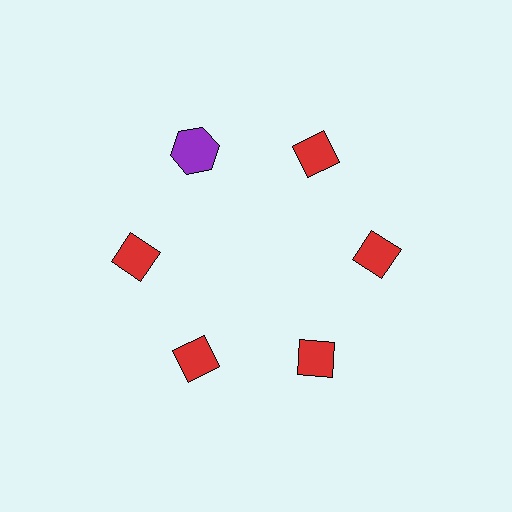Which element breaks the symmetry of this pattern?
The purple hexagon at roughly the 11 o'clock position breaks the symmetry. All other shapes are red diamonds.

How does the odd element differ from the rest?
It differs in both color (purple instead of red) and shape (hexagon instead of diamond).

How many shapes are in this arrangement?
There are 6 shapes arranged in a ring pattern.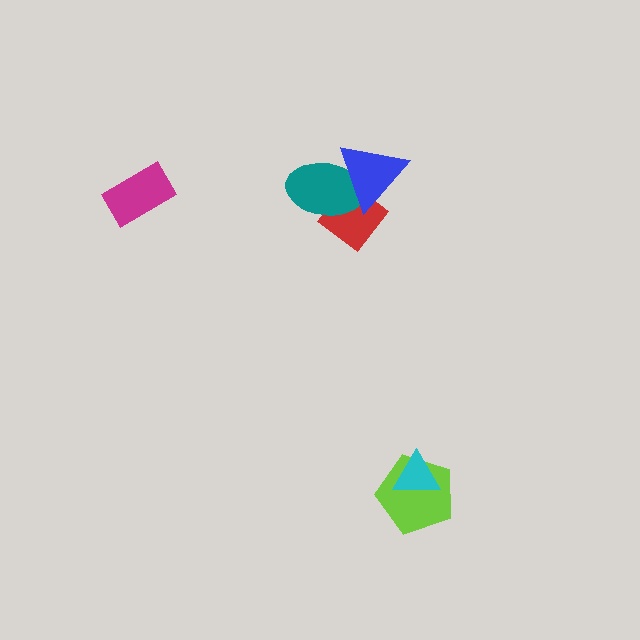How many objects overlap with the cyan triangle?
1 object overlaps with the cyan triangle.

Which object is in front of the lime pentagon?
The cyan triangle is in front of the lime pentagon.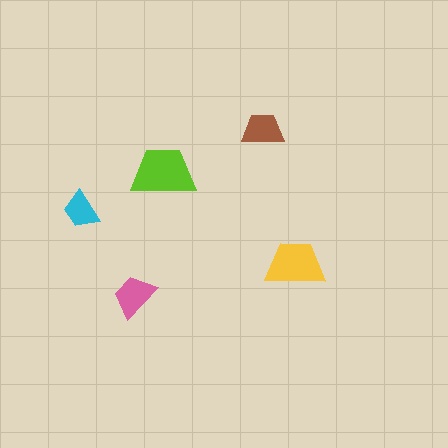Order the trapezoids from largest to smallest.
the lime one, the yellow one, the pink one, the brown one, the cyan one.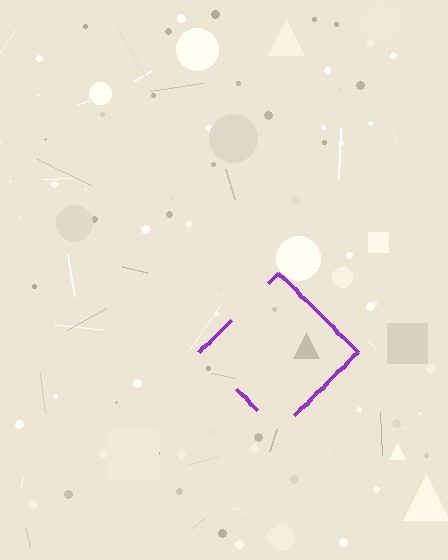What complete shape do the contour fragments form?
The contour fragments form a diamond.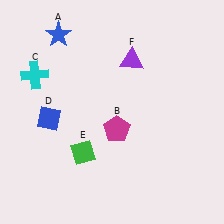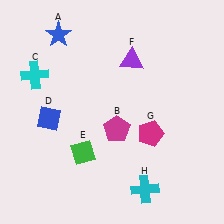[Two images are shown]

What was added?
A magenta pentagon (G), a cyan cross (H) were added in Image 2.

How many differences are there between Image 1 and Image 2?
There are 2 differences between the two images.